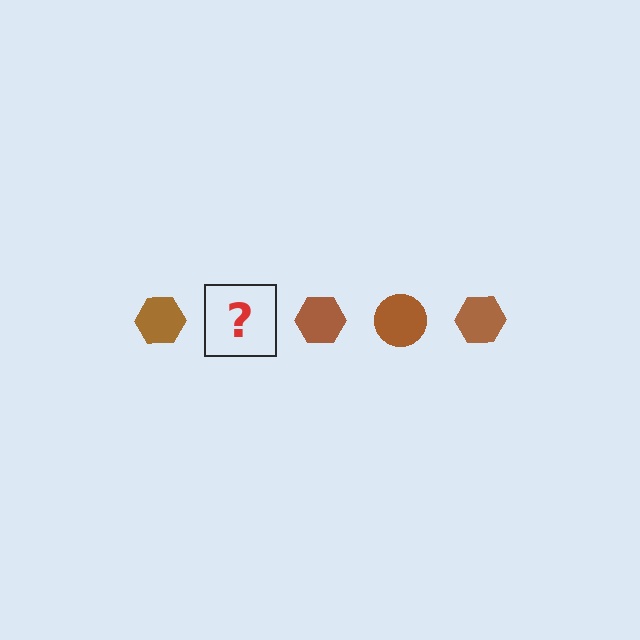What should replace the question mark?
The question mark should be replaced with a brown circle.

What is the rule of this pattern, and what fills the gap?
The rule is that the pattern cycles through hexagon, circle shapes in brown. The gap should be filled with a brown circle.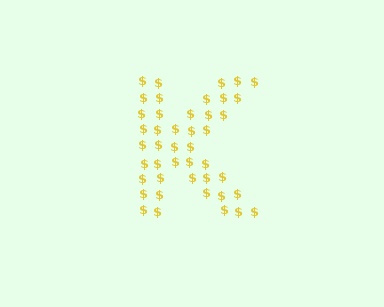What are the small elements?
The small elements are dollar signs.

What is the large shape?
The large shape is the letter K.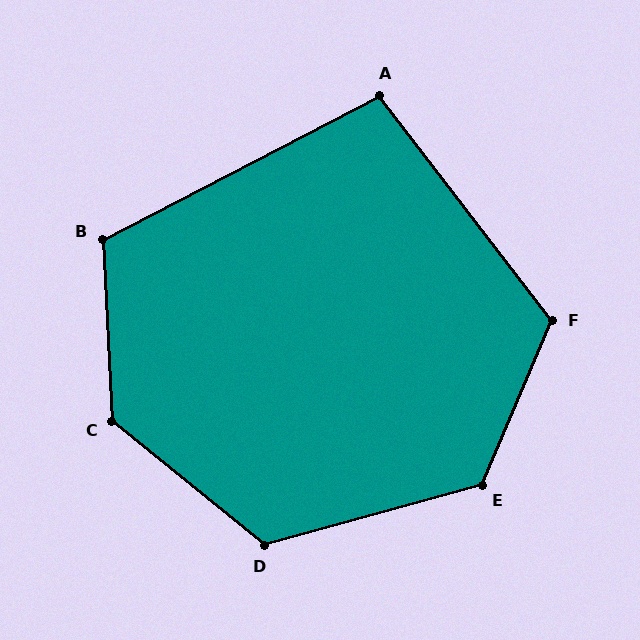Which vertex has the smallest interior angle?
A, at approximately 100 degrees.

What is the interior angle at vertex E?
Approximately 128 degrees (obtuse).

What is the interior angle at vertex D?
Approximately 126 degrees (obtuse).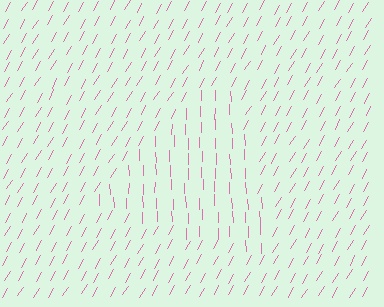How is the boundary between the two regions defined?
The boundary is defined purely by a change in line orientation (approximately 32 degrees difference). All lines are the same color and thickness.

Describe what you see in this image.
The image is filled with small pink line segments. A triangle region in the image has lines oriented differently from the surrounding lines, creating a visible texture boundary.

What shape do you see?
I see a triangle.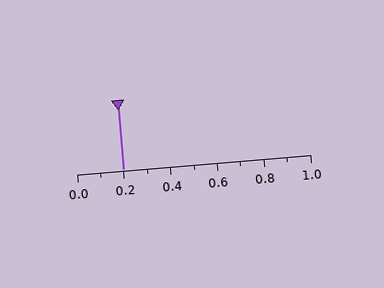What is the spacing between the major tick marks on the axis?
The major ticks are spaced 0.2 apart.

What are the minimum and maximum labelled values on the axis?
The axis runs from 0.0 to 1.0.